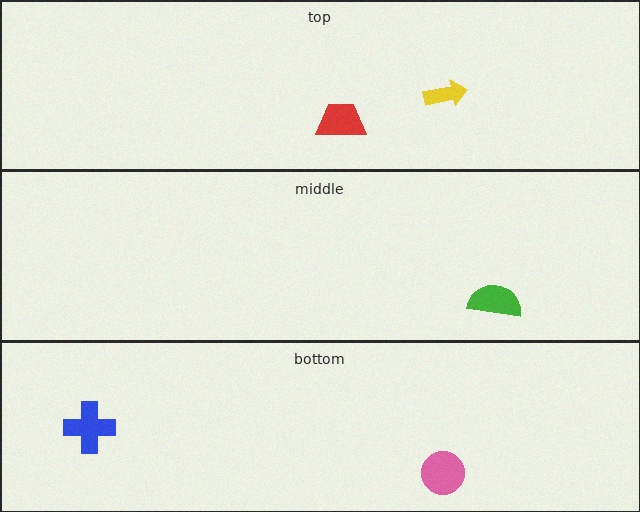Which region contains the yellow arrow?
The top region.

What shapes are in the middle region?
The green semicircle.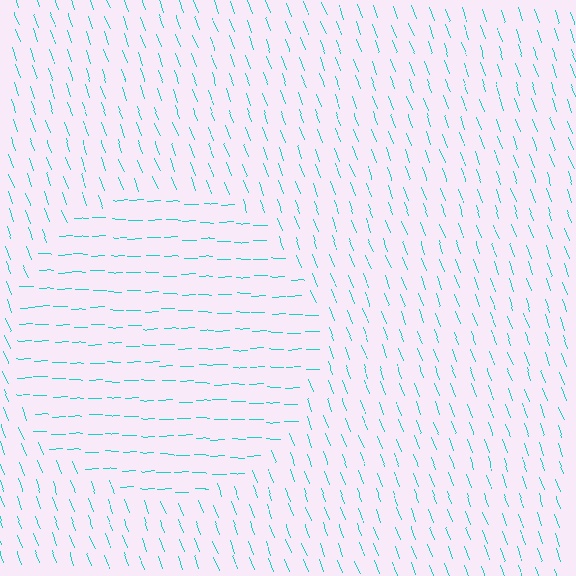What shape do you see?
I see a circle.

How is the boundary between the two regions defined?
The boundary is defined purely by a change in line orientation (approximately 71 degrees difference). All lines are the same color and thickness.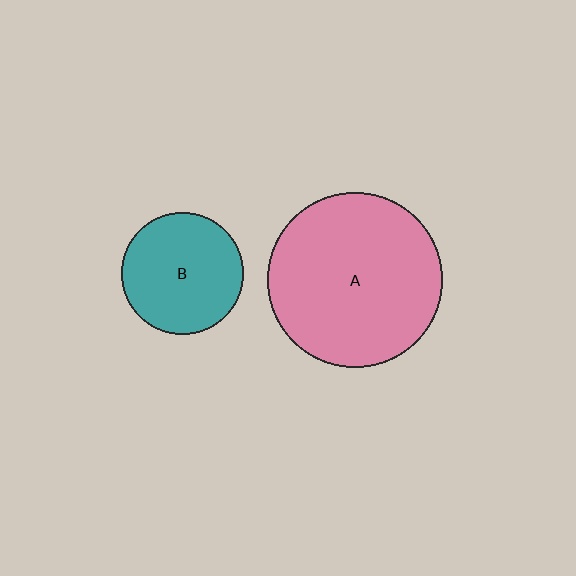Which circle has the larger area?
Circle A (pink).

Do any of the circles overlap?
No, none of the circles overlap.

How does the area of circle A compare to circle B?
Approximately 2.1 times.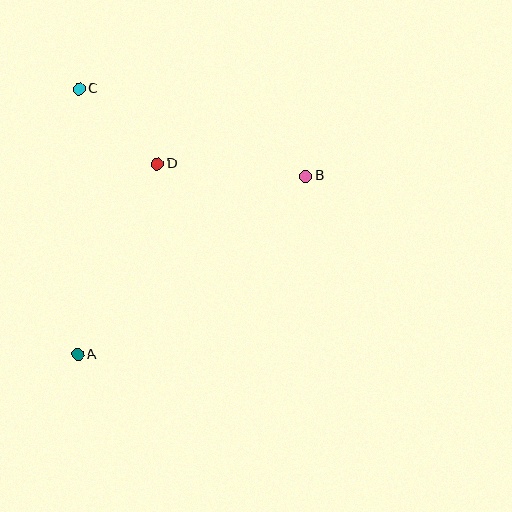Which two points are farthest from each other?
Points A and B are farthest from each other.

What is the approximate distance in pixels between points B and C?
The distance between B and C is approximately 243 pixels.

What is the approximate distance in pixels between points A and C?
The distance between A and C is approximately 265 pixels.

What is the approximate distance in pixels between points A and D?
The distance between A and D is approximately 206 pixels.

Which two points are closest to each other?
Points C and D are closest to each other.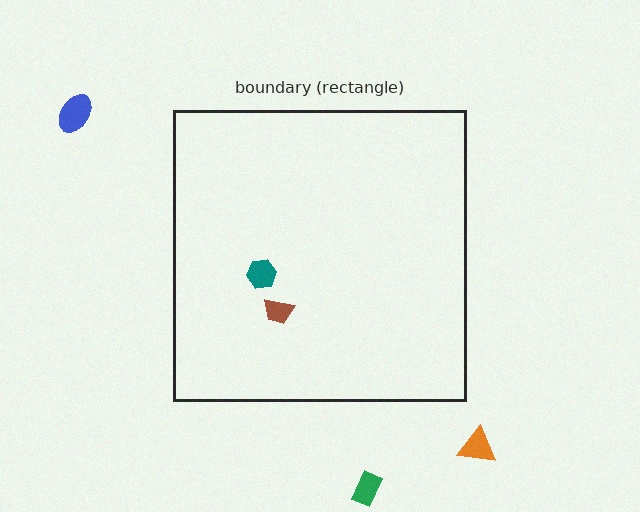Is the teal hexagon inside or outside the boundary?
Inside.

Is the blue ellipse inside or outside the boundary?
Outside.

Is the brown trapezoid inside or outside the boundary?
Inside.